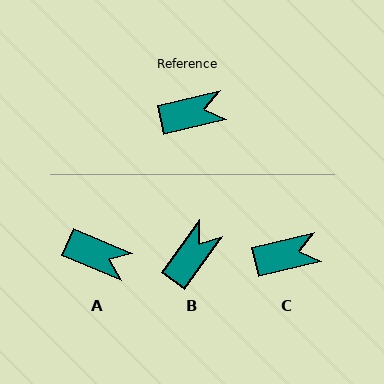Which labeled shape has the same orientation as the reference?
C.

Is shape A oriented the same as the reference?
No, it is off by about 37 degrees.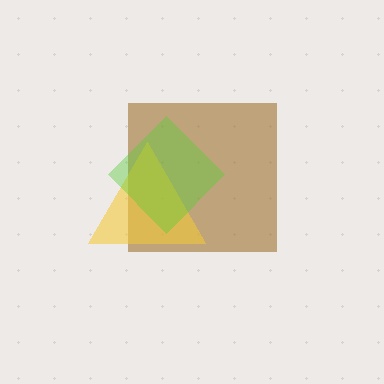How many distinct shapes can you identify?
There are 3 distinct shapes: a brown square, a yellow triangle, a lime diamond.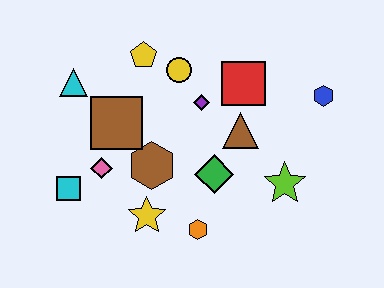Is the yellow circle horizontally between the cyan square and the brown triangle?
Yes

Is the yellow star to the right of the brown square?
Yes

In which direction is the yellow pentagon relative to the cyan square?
The yellow pentagon is above the cyan square.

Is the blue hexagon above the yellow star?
Yes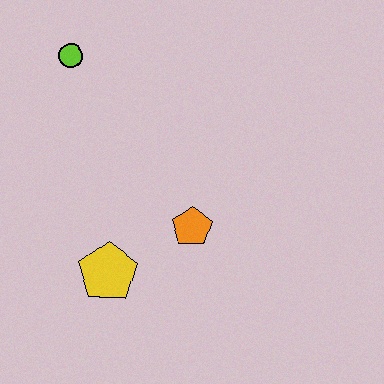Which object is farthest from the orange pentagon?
The lime circle is farthest from the orange pentagon.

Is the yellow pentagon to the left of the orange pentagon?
Yes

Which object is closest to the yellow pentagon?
The orange pentagon is closest to the yellow pentagon.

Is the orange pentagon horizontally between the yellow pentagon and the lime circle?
No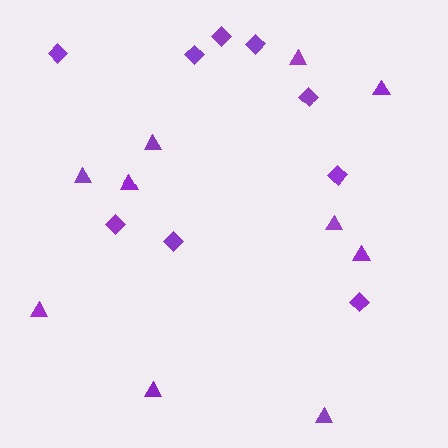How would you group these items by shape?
There are 2 groups: one group of diamonds (9) and one group of triangles (10).